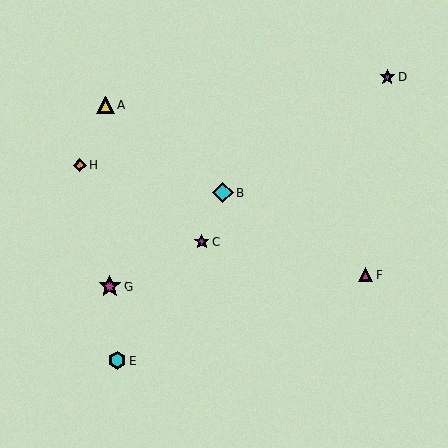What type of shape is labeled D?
Shape D is a purple star.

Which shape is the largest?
The magenta star (labeled G) is the largest.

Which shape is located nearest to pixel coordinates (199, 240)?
The purple star (labeled C) at (202, 242) is nearest to that location.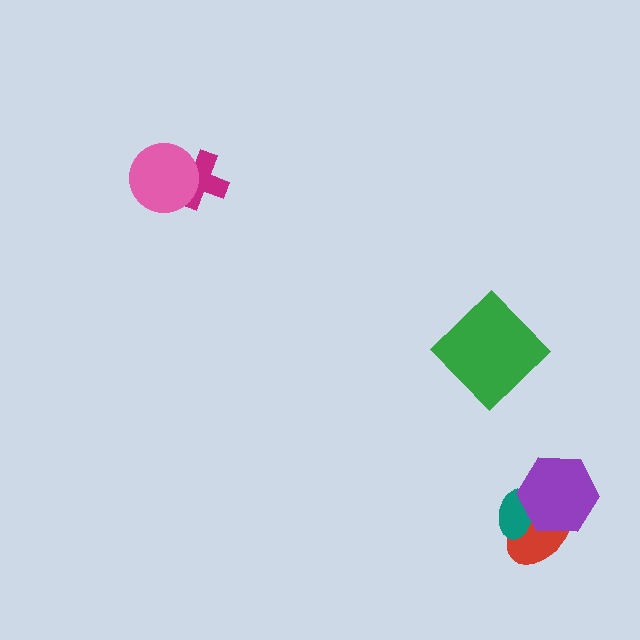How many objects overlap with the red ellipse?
2 objects overlap with the red ellipse.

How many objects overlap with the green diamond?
0 objects overlap with the green diamond.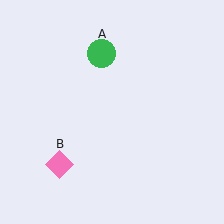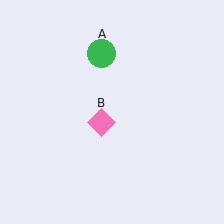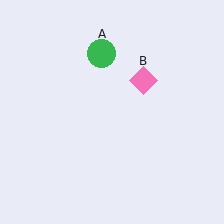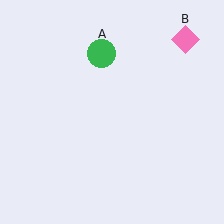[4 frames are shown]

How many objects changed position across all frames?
1 object changed position: pink diamond (object B).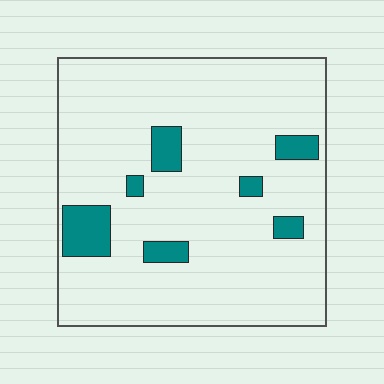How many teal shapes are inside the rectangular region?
7.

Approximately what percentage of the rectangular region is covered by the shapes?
Approximately 10%.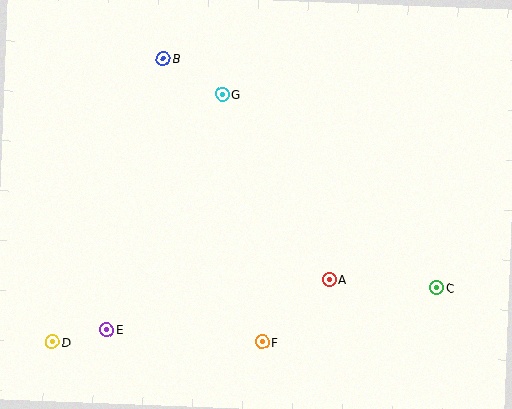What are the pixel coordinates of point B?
Point B is at (163, 59).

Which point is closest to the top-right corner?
Point C is closest to the top-right corner.